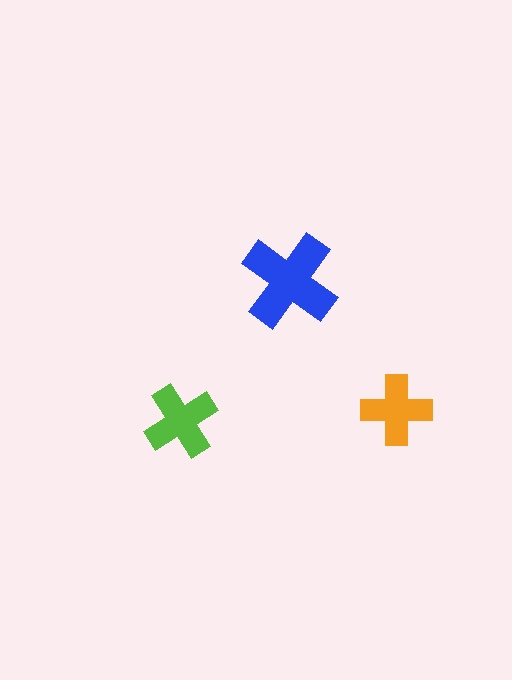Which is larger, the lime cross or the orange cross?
The lime one.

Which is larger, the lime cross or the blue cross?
The blue one.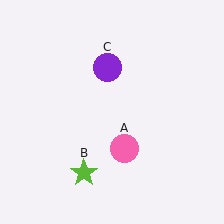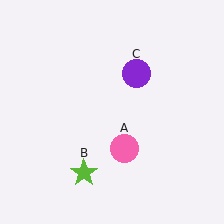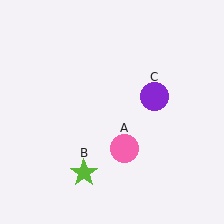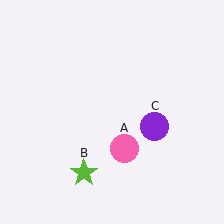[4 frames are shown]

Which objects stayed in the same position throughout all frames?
Pink circle (object A) and lime star (object B) remained stationary.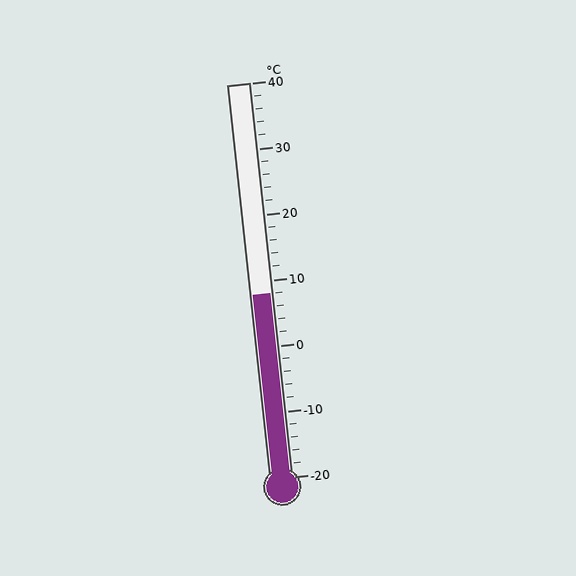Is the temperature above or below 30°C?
The temperature is below 30°C.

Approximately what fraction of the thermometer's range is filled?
The thermometer is filled to approximately 45% of its range.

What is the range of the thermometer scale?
The thermometer scale ranges from -20°C to 40°C.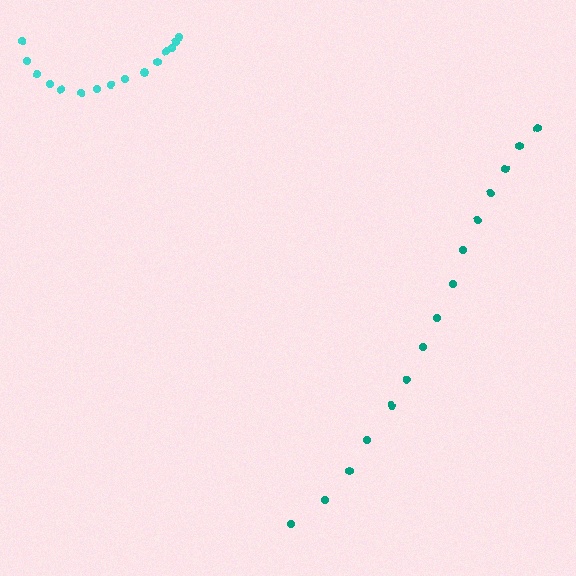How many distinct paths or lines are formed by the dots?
There are 2 distinct paths.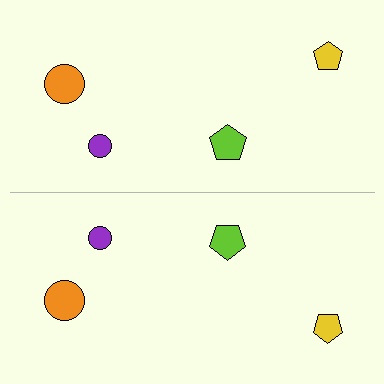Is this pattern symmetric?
Yes, this pattern has bilateral (reflection) symmetry.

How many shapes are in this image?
There are 8 shapes in this image.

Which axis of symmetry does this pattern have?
The pattern has a horizontal axis of symmetry running through the center of the image.